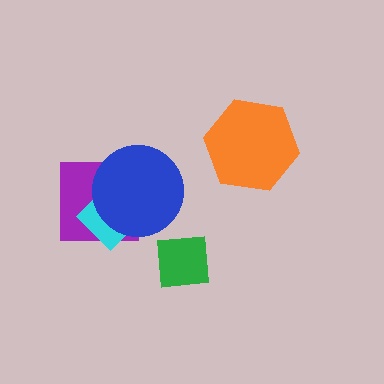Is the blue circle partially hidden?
No, no other shape covers it.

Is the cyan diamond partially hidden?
Yes, it is partially covered by another shape.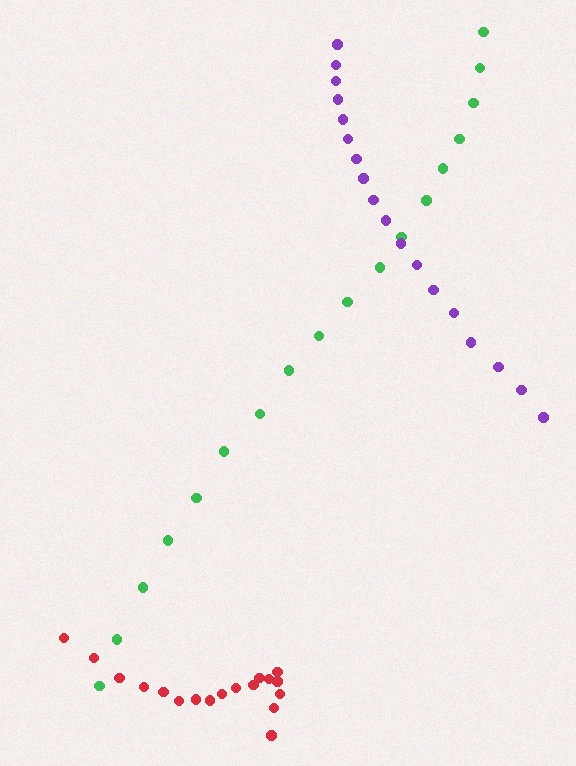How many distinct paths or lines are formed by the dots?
There are 3 distinct paths.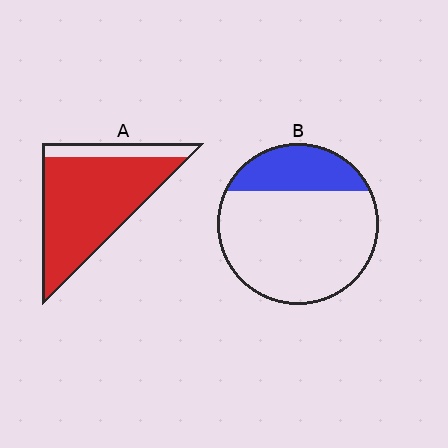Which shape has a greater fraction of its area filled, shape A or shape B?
Shape A.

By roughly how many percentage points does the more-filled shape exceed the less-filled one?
By roughly 60 percentage points (A over B).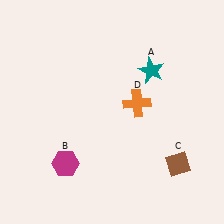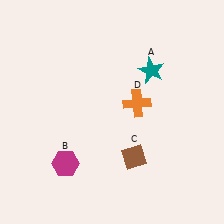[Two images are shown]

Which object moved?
The brown diamond (C) moved left.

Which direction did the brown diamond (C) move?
The brown diamond (C) moved left.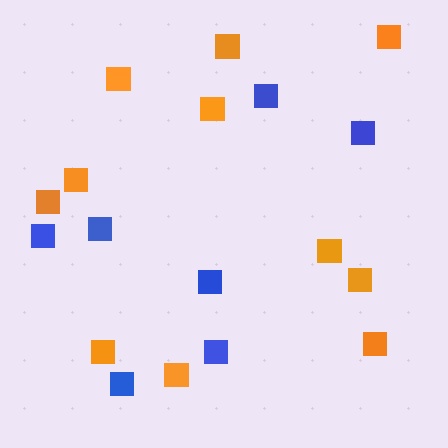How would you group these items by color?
There are 2 groups: one group of blue squares (7) and one group of orange squares (11).